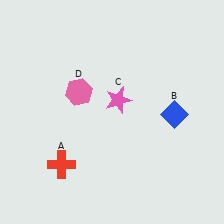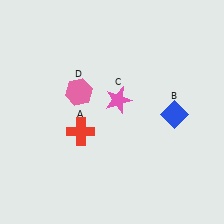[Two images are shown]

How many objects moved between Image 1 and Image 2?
1 object moved between the two images.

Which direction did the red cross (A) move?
The red cross (A) moved up.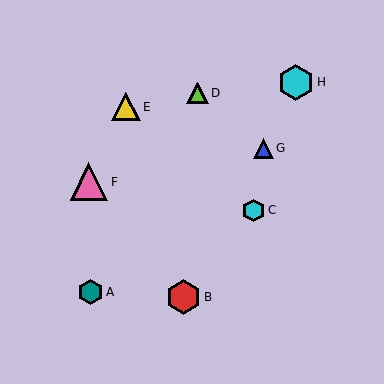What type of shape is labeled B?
Shape B is a red hexagon.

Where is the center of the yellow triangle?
The center of the yellow triangle is at (126, 107).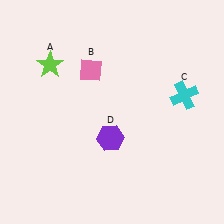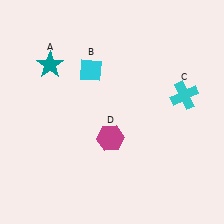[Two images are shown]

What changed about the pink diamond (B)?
In Image 1, B is pink. In Image 2, it changed to cyan.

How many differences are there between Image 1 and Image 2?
There are 3 differences between the two images.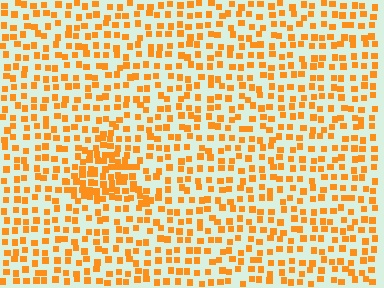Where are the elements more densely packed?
The elements are more densely packed inside the triangle boundary.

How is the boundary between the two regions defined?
The boundary is defined by a change in element density (approximately 2.0x ratio). All elements are the same color, size, and shape.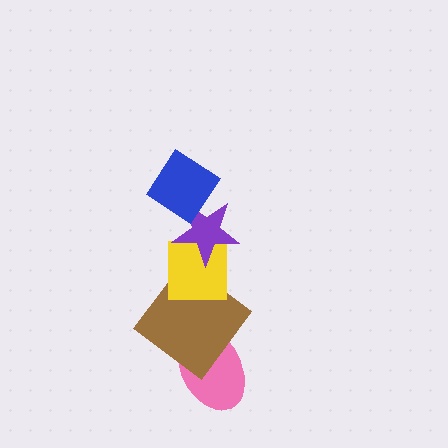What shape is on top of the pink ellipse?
The brown diamond is on top of the pink ellipse.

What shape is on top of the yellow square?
The purple star is on top of the yellow square.